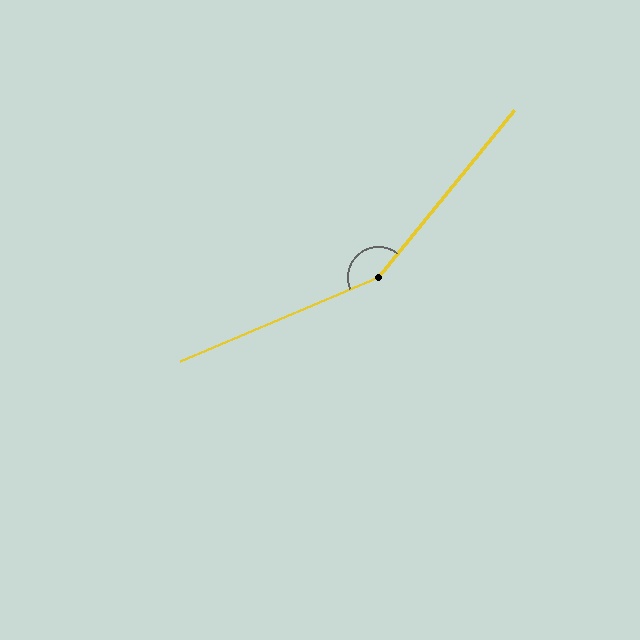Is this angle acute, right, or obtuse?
It is obtuse.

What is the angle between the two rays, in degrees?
Approximately 152 degrees.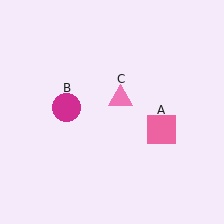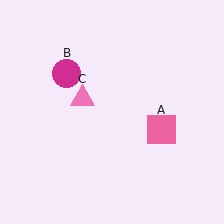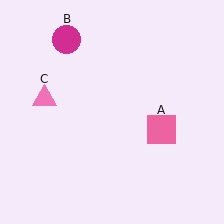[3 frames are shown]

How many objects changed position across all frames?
2 objects changed position: magenta circle (object B), pink triangle (object C).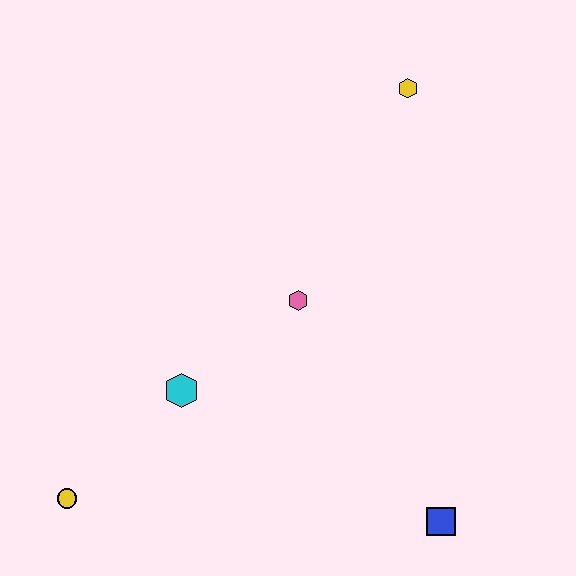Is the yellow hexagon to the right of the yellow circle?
Yes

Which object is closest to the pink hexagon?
The cyan hexagon is closest to the pink hexagon.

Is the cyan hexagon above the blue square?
Yes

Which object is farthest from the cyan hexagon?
The yellow hexagon is farthest from the cyan hexagon.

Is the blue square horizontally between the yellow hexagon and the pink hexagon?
No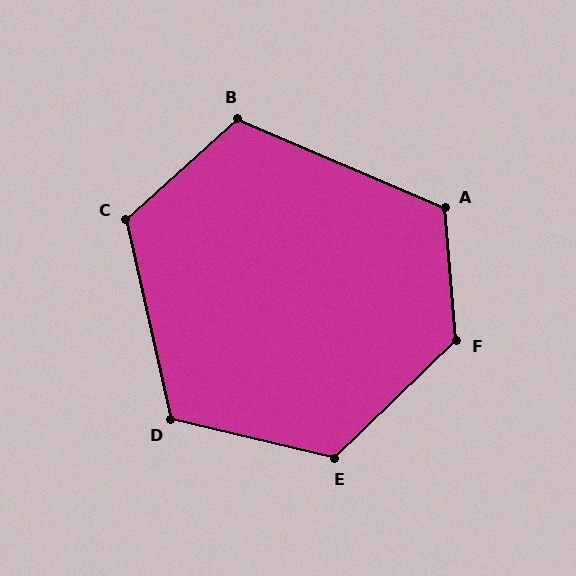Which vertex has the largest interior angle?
F, at approximately 129 degrees.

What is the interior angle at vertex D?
Approximately 116 degrees (obtuse).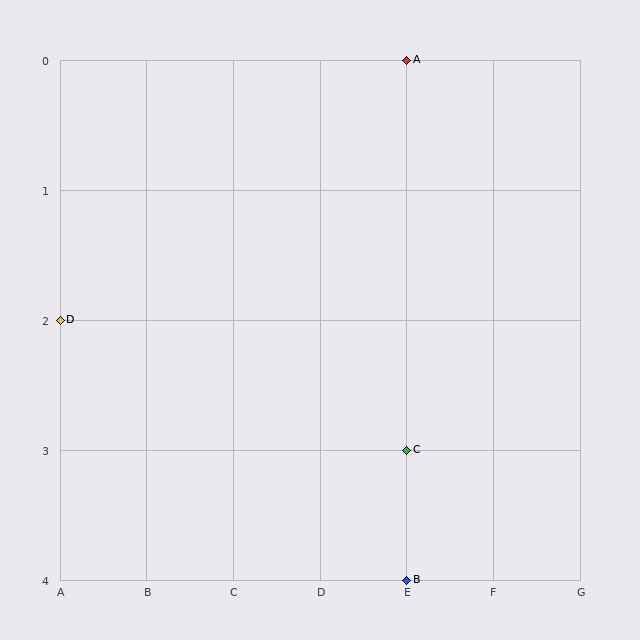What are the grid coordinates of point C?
Point C is at grid coordinates (E, 3).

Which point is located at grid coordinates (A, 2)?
Point D is at (A, 2).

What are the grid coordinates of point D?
Point D is at grid coordinates (A, 2).